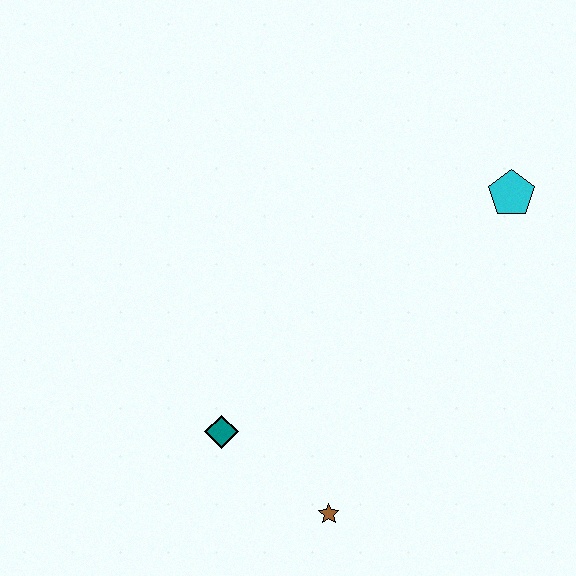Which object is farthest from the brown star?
The cyan pentagon is farthest from the brown star.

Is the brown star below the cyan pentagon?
Yes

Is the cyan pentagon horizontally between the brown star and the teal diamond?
No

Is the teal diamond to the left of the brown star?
Yes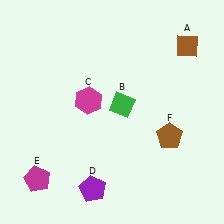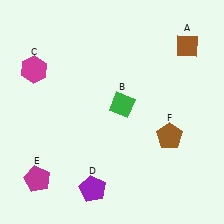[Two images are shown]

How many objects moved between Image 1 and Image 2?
1 object moved between the two images.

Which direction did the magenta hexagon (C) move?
The magenta hexagon (C) moved left.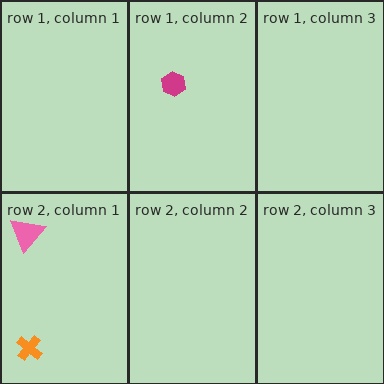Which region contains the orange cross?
The row 2, column 1 region.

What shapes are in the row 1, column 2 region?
The magenta hexagon.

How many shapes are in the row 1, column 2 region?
1.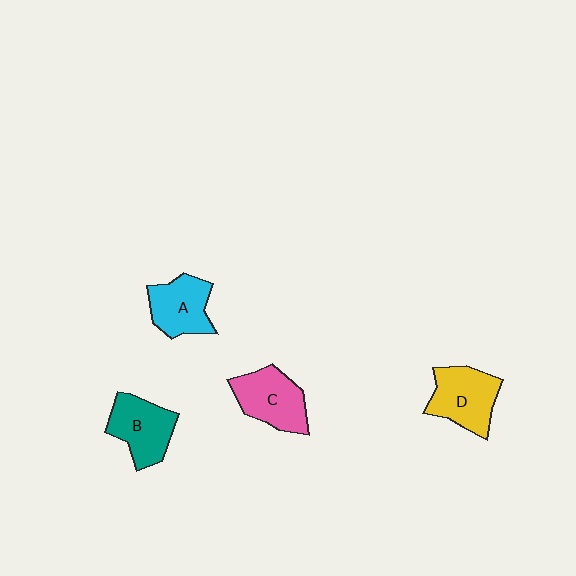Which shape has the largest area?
Shape D (yellow).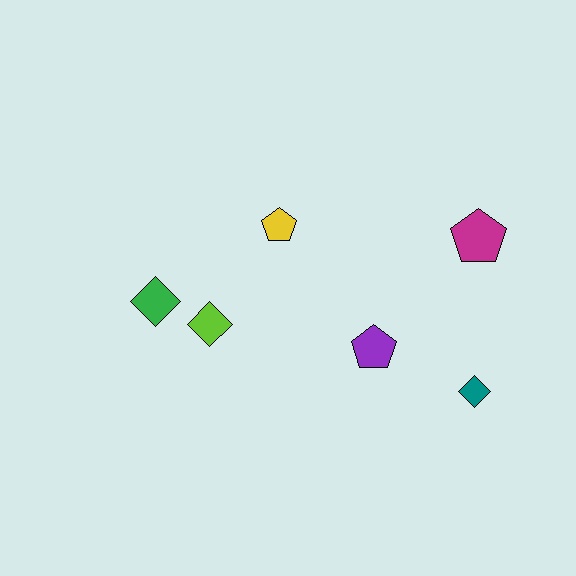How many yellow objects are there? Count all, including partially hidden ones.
There is 1 yellow object.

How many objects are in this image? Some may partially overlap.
There are 6 objects.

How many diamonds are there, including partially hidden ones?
There are 3 diamonds.